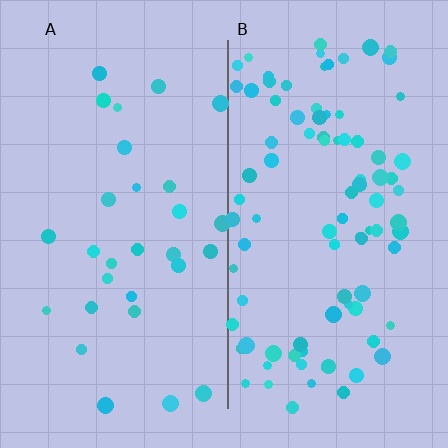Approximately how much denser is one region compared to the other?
Approximately 3.1× — region B over region A.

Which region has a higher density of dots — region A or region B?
B (the right).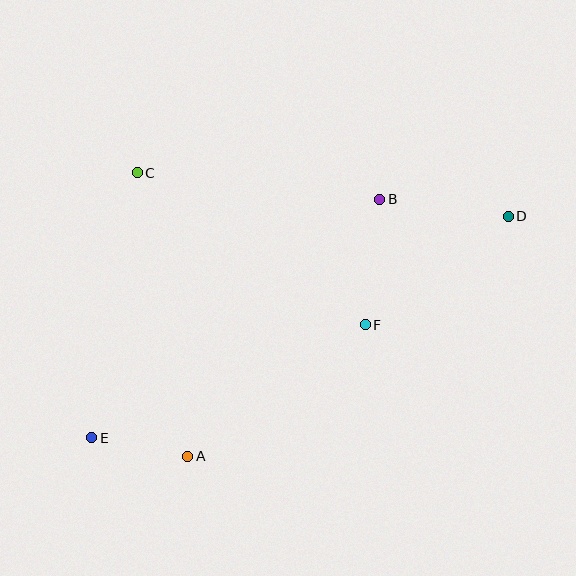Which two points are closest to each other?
Points A and E are closest to each other.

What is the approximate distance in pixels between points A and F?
The distance between A and F is approximately 221 pixels.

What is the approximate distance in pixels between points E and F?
The distance between E and F is approximately 296 pixels.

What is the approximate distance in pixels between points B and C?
The distance between B and C is approximately 244 pixels.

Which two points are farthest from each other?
Points D and E are farthest from each other.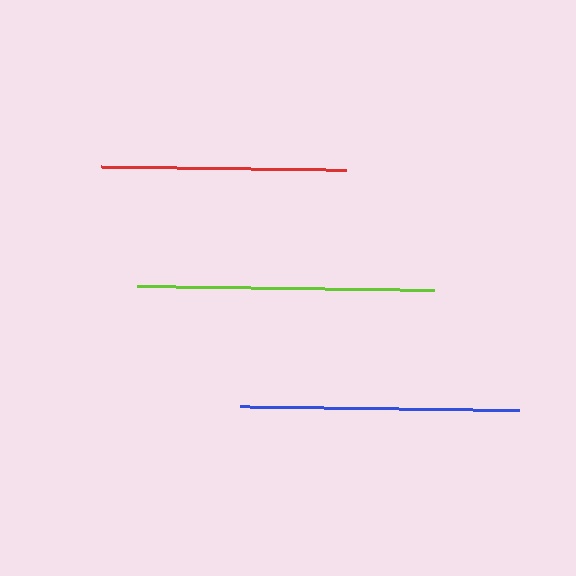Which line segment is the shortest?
The red line is the shortest at approximately 245 pixels.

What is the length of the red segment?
The red segment is approximately 245 pixels long.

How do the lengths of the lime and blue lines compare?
The lime and blue lines are approximately the same length.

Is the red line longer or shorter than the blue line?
The blue line is longer than the red line.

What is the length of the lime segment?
The lime segment is approximately 297 pixels long.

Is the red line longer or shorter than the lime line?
The lime line is longer than the red line.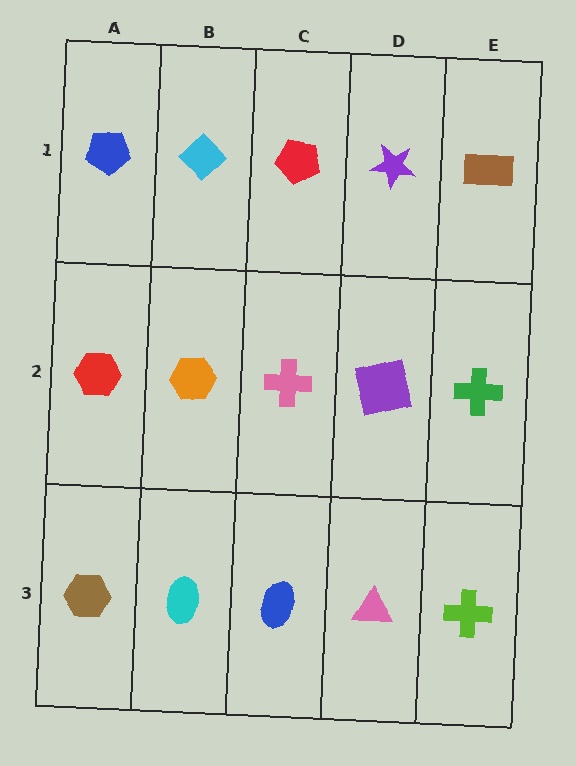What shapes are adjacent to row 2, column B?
A cyan diamond (row 1, column B), a cyan ellipse (row 3, column B), a red hexagon (row 2, column A), a pink cross (row 2, column C).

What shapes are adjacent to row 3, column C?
A pink cross (row 2, column C), a cyan ellipse (row 3, column B), a pink triangle (row 3, column D).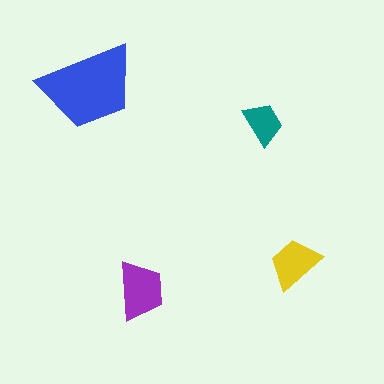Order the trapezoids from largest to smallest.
the blue one, the purple one, the yellow one, the teal one.